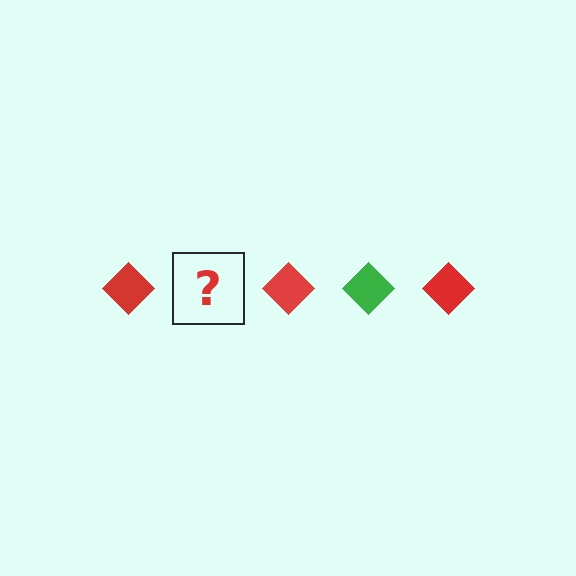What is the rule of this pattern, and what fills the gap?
The rule is that the pattern cycles through red, green diamonds. The gap should be filled with a green diamond.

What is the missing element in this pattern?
The missing element is a green diamond.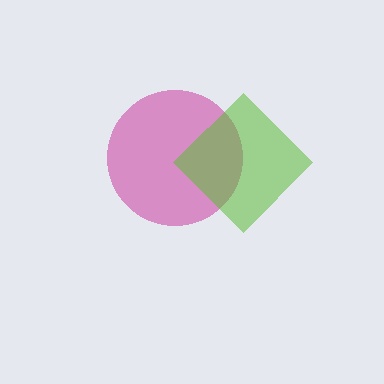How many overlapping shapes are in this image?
There are 2 overlapping shapes in the image.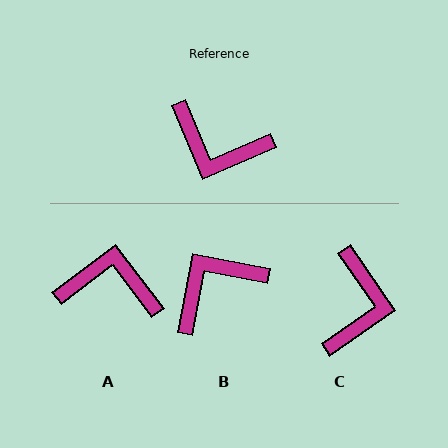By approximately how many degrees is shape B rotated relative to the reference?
Approximately 124 degrees clockwise.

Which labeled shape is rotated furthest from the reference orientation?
A, about 166 degrees away.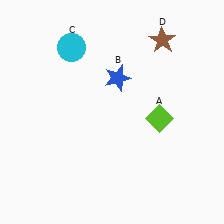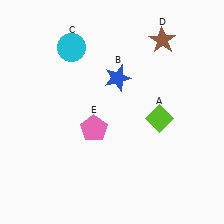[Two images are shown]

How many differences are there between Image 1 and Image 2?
There is 1 difference between the two images.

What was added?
A pink pentagon (E) was added in Image 2.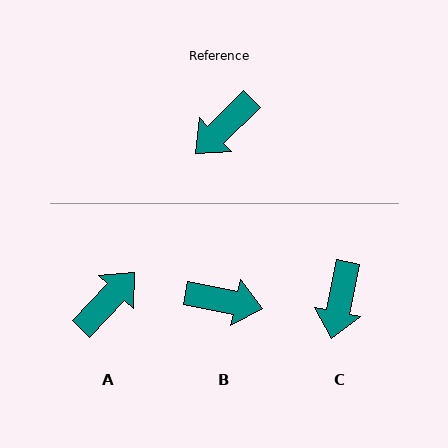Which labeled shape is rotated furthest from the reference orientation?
A, about 178 degrees away.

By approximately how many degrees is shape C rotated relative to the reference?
Approximately 34 degrees counter-clockwise.